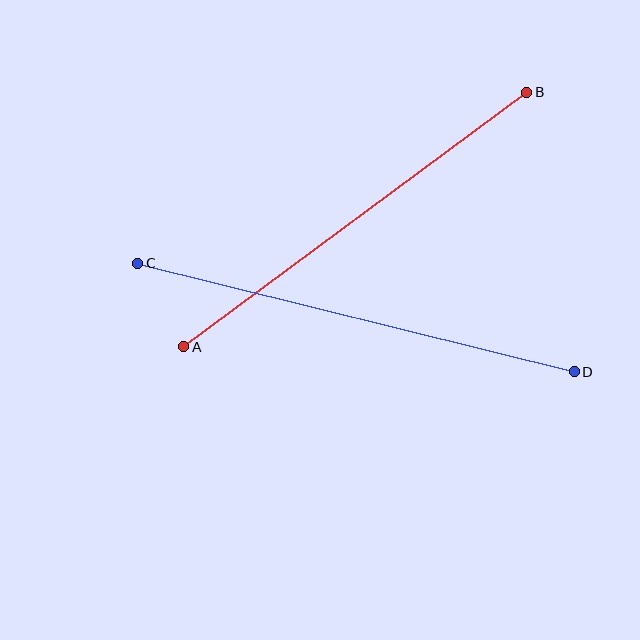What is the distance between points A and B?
The distance is approximately 427 pixels.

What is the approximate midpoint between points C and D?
The midpoint is at approximately (356, 318) pixels.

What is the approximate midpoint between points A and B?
The midpoint is at approximately (355, 220) pixels.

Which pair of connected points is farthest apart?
Points C and D are farthest apart.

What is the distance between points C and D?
The distance is approximately 450 pixels.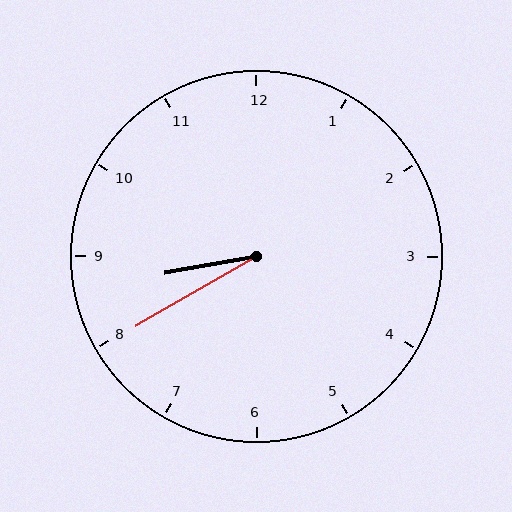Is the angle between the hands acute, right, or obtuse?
It is acute.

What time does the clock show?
8:40.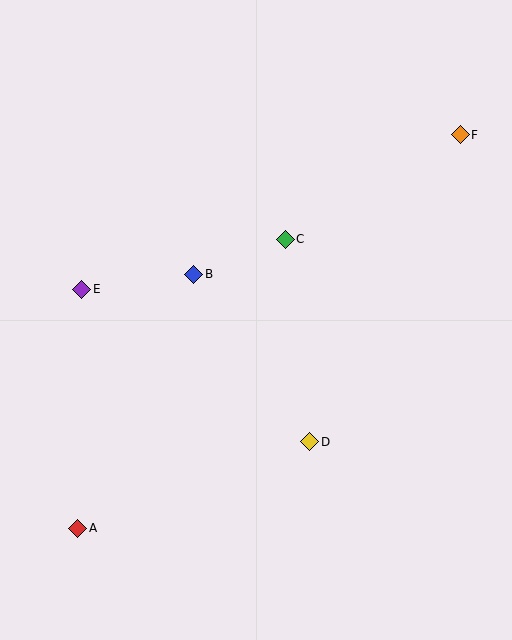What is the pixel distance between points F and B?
The distance between F and B is 301 pixels.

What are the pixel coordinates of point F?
Point F is at (460, 135).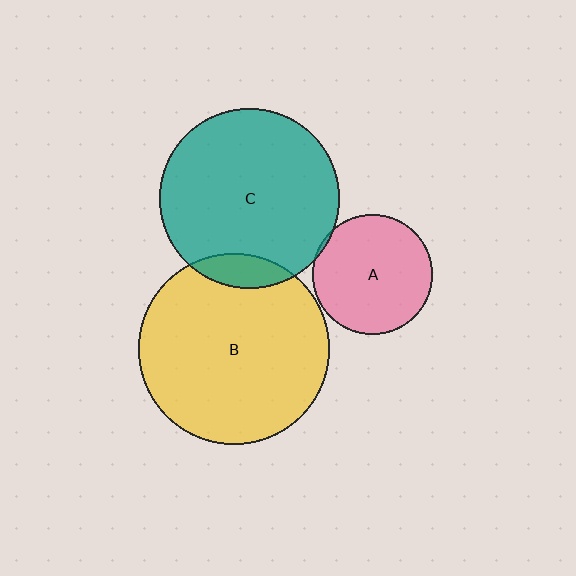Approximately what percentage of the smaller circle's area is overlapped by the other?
Approximately 10%.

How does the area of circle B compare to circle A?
Approximately 2.5 times.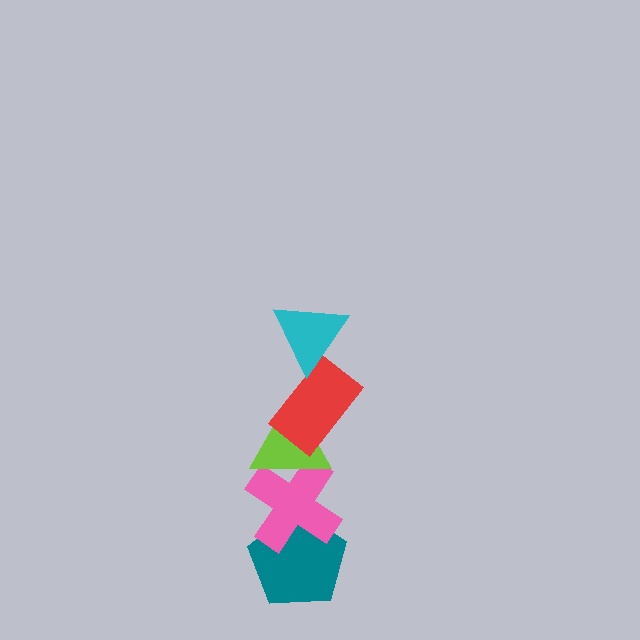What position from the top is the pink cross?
The pink cross is 4th from the top.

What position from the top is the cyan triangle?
The cyan triangle is 1st from the top.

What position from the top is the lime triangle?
The lime triangle is 3rd from the top.